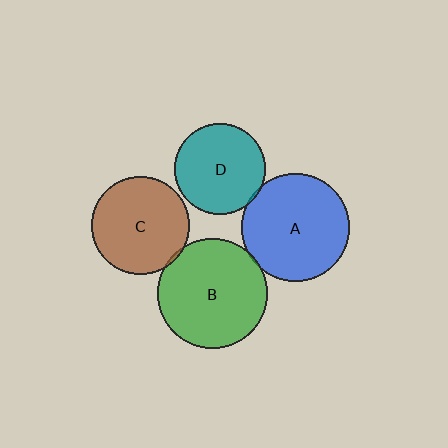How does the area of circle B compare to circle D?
Approximately 1.5 times.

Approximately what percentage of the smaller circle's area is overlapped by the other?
Approximately 5%.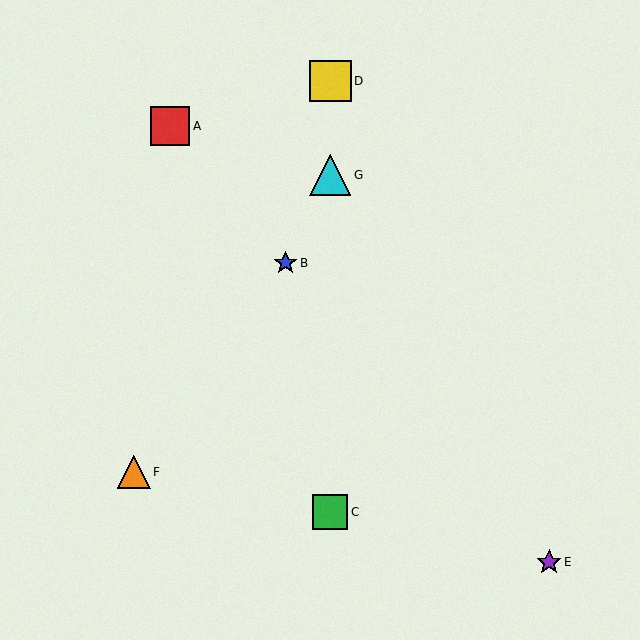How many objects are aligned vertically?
3 objects (C, D, G) are aligned vertically.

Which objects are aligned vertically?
Objects C, D, G are aligned vertically.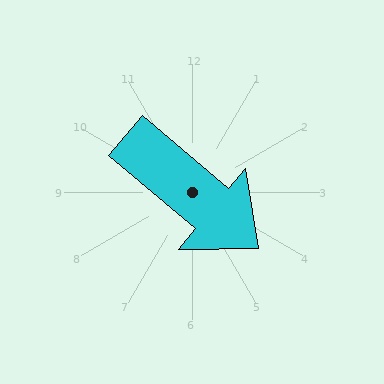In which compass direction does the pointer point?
Southeast.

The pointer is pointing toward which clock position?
Roughly 4 o'clock.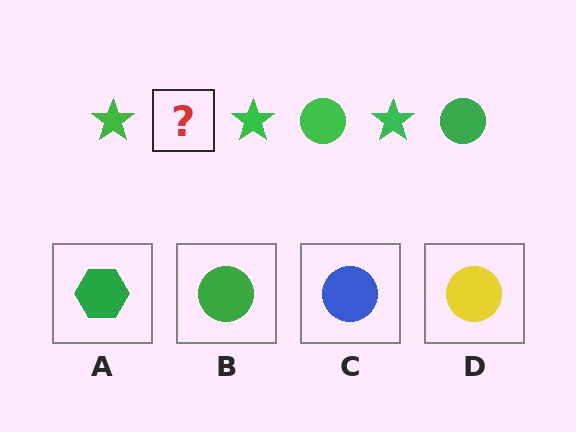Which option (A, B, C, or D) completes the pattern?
B.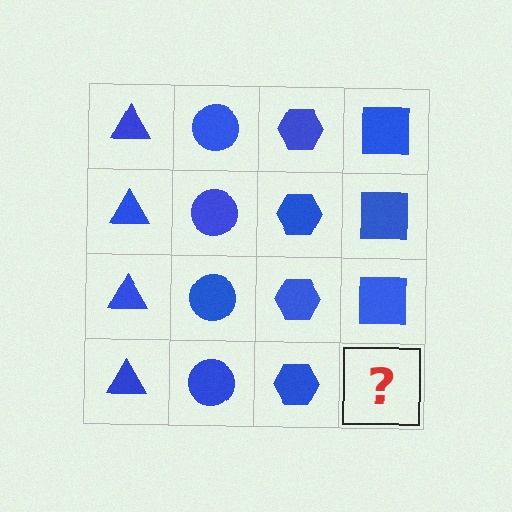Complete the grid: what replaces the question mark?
The question mark should be replaced with a blue square.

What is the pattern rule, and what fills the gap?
The rule is that each column has a consistent shape. The gap should be filled with a blue square.